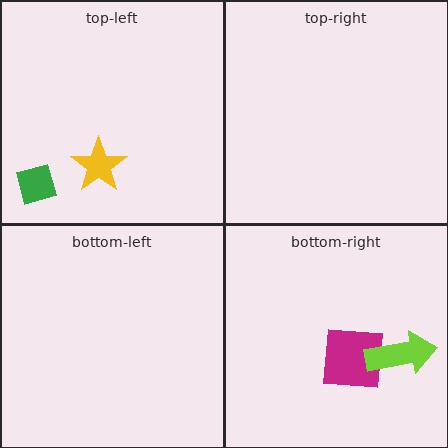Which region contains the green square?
The top-left region.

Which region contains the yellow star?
The top-left region.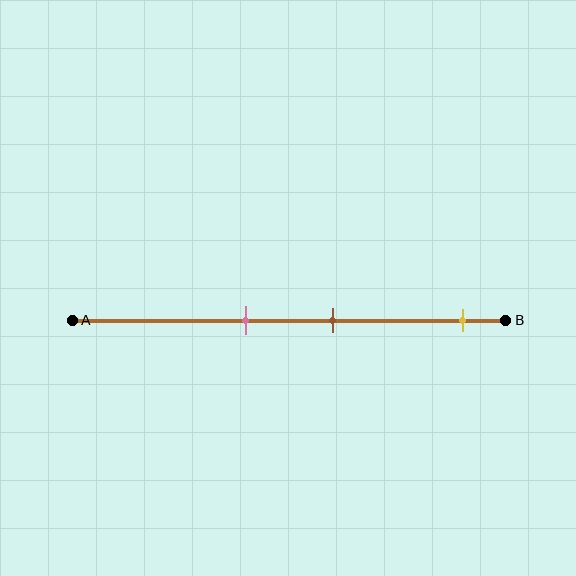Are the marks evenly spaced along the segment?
No, the marks are not evenly spaced.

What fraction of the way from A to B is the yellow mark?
The yellow mark is approximately 90% (0.9) of the way from A to B.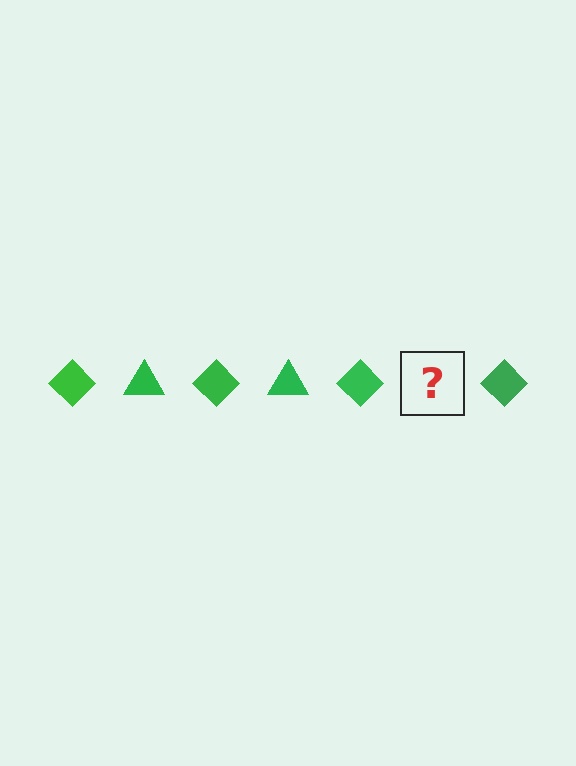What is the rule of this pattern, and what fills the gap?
The rule is that the pattern cycles through diamond, triangle shapes in green. The gap should be filled with a green triangle.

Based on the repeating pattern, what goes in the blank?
The blank should be a green triangle.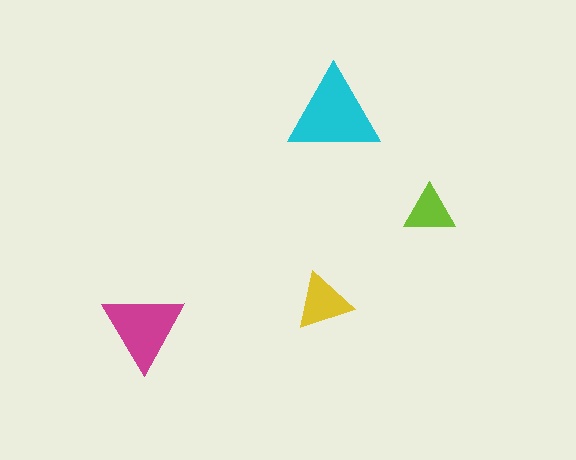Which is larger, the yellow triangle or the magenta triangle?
The magenta one.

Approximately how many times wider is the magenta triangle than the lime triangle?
About 1.5 times wider.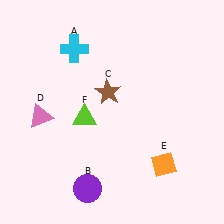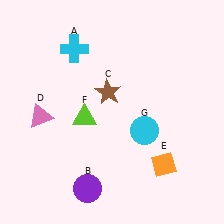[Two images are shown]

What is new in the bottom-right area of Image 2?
A cyan circle (G) was added in the bottom-right area of Image 2.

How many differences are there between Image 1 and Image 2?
There is 1 difference between the two images.